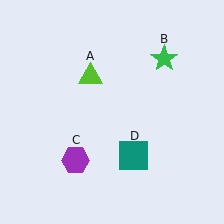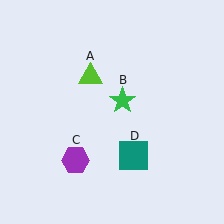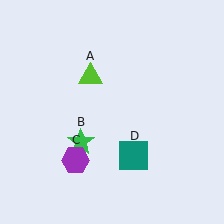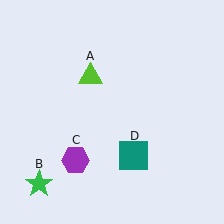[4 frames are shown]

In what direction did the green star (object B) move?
The green star (object B) moved down and to the left.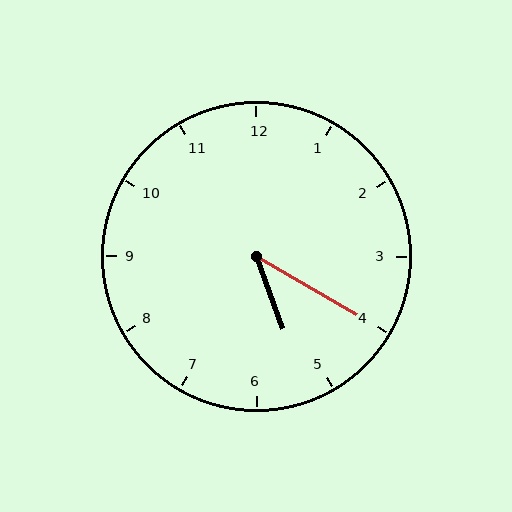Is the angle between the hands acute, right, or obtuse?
It is acute.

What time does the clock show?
5:20.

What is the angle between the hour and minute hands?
Approximately 40 degrees.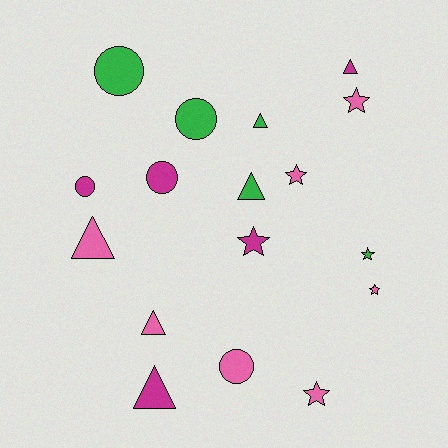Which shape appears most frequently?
Star, with 6 objects.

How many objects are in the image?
There are 17 objects.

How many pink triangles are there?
There are 2 pink triangles.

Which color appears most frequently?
Pink, with 7 objects.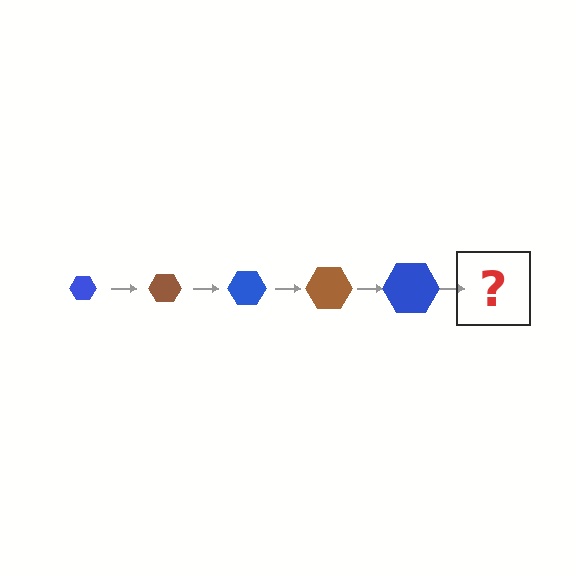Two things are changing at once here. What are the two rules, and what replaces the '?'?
The two rules are that the hexagon grows larger each step and the color cycles through blue and brown. The '?' should be a brown hexagon, larger than the previous one.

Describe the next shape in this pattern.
It should be a brown hexagon, larger than the previous one.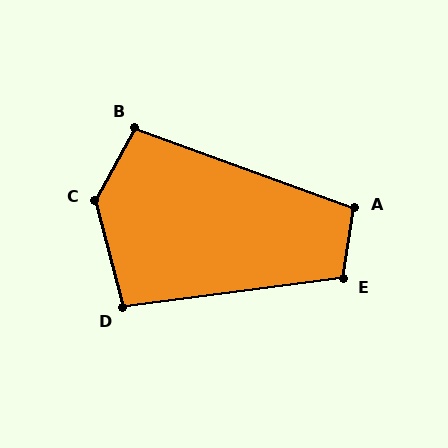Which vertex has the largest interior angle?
C, at approximately 137 degrees.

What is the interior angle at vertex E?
Approximately 106 degrees (obtuse).